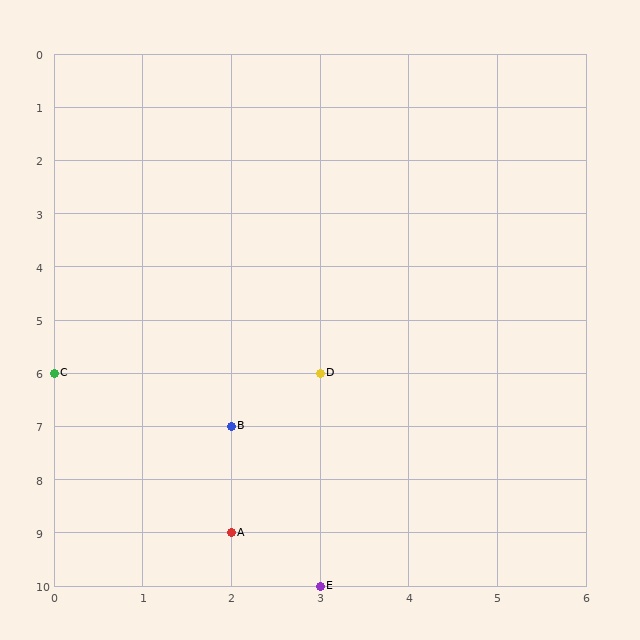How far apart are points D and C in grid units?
Points D and C are 3 columns apart.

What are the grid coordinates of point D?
Point D is at grid coordinates (3, 6).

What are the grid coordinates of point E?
Point E is at grid coordinates (3, 10).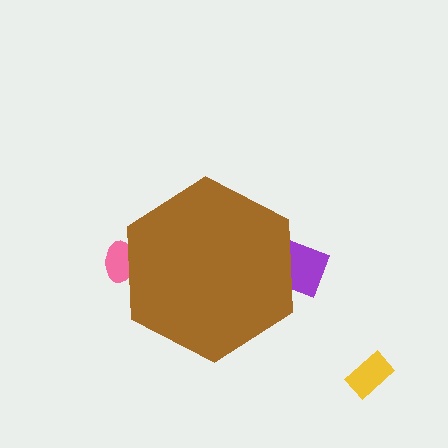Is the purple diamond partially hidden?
Yes, the purple diamond is partially hidden behind the brown hexagon.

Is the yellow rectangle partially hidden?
No, the yellow rectangle is fully visible.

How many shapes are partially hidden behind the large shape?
2 shapes are partially hidden.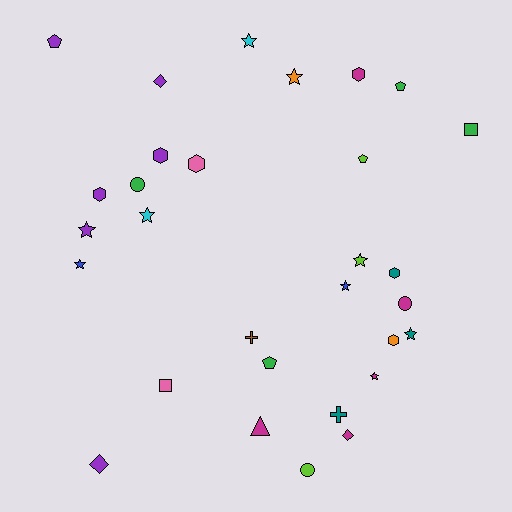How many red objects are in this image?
There are no red objects.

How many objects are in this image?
There are 30 objects.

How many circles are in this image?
There are 3 circles.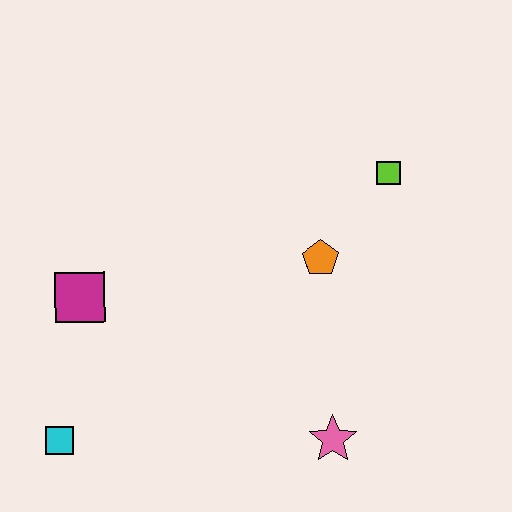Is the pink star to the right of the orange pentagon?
Yes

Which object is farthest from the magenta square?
The lime square is farthest from the magenta square.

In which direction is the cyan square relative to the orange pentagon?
The cyan square is to the left of the orange pentagon.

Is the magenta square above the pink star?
Yes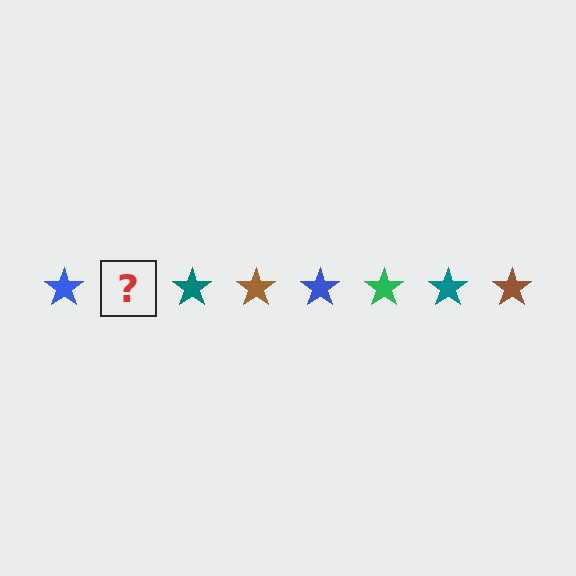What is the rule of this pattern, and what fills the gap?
The rule is that the pattern cycles through blue, green, teal, brown stars. The gap should be filled with a green star.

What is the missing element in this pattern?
The missing element is a green star.